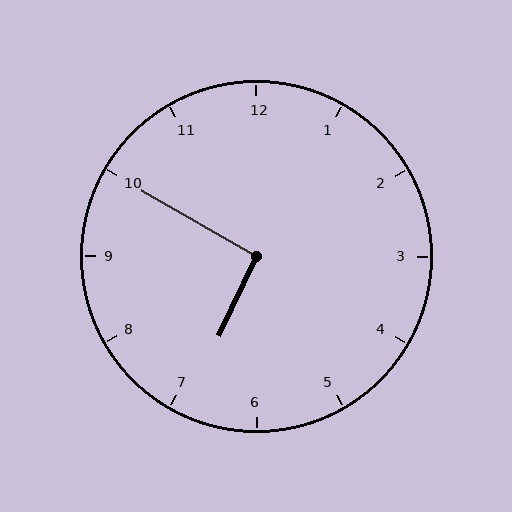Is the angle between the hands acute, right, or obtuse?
It is right.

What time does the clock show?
6:50.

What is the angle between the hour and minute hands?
Approximately 95 degrees.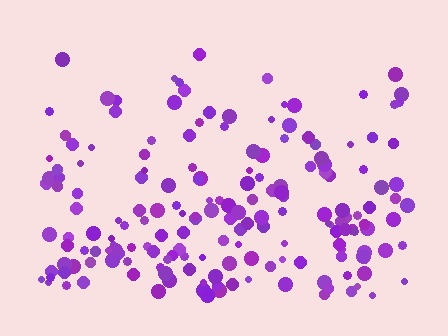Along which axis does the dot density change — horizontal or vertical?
Vertical.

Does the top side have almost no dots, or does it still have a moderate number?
Still a moderate number, just noticeably fewer than the bottom.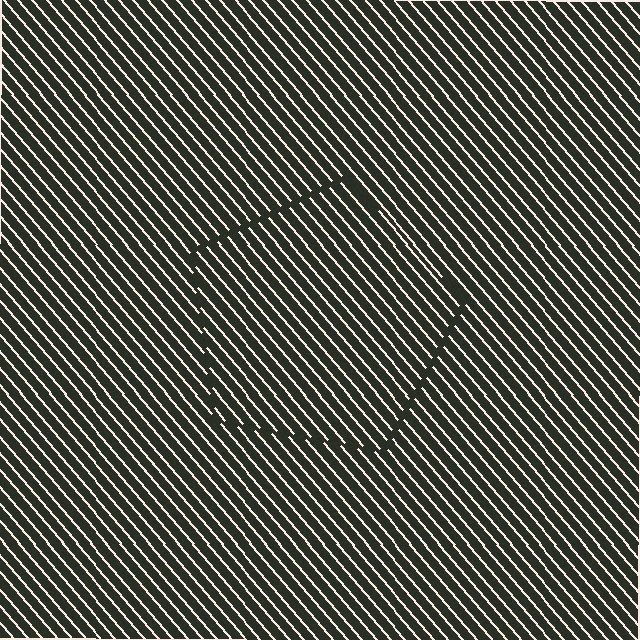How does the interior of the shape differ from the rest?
The interior of the shape contains the same grating, shifted by half a period — the contour is defined by the phase discontinuity where line-ends from the inner and outer gratings abut.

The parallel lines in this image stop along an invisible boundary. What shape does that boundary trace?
An illusory pentagon. The interior of the shape contains the same grating, shifted by half a period — the contour is defined by the phase discontinuity where line-ends from the inner and outer gratings abut.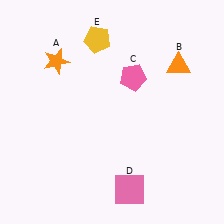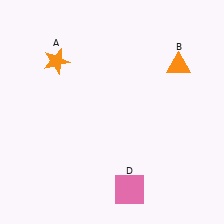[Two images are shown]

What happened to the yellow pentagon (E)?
The yellow pentagon (E) was removed in Image 2. It was in the top-left area of Image 1.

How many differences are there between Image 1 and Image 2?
There are 2 differences between the two images.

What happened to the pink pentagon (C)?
The pink pentagon (C) was removed in Image 2. It was in the top-right area of Image 1.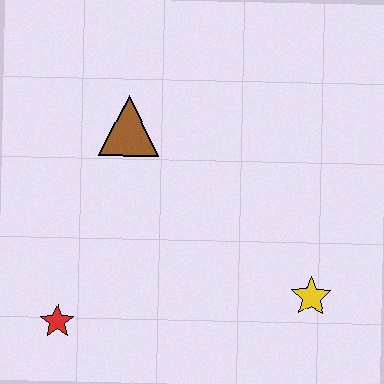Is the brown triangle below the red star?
No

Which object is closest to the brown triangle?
The red star is closest to the brown triangle.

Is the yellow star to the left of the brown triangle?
No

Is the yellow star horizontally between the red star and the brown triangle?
No